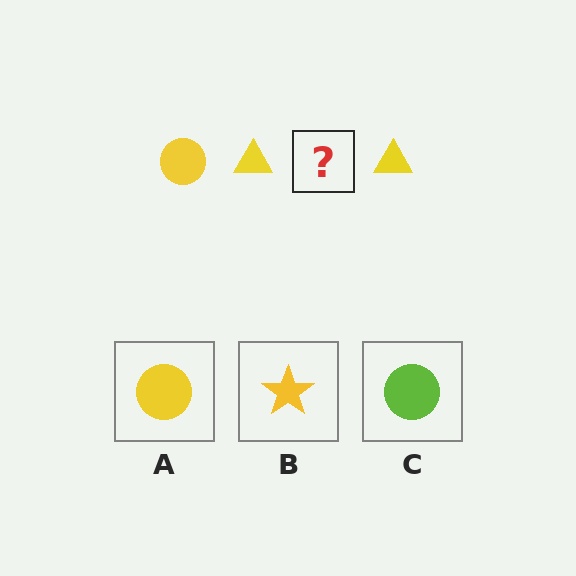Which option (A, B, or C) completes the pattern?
A.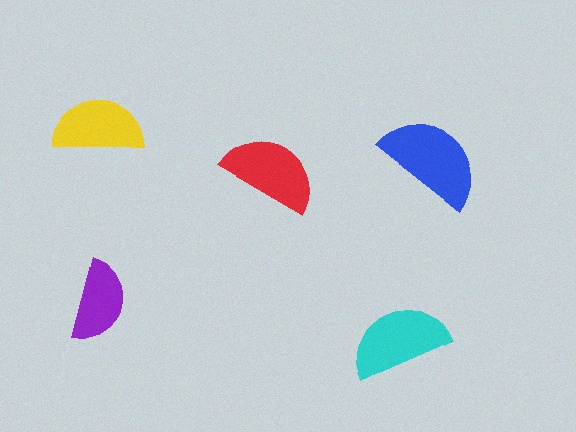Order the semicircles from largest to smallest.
the blue one, the cyan one, the red one, the yellow one, the purple one.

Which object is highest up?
The yellow semicircle is topmost.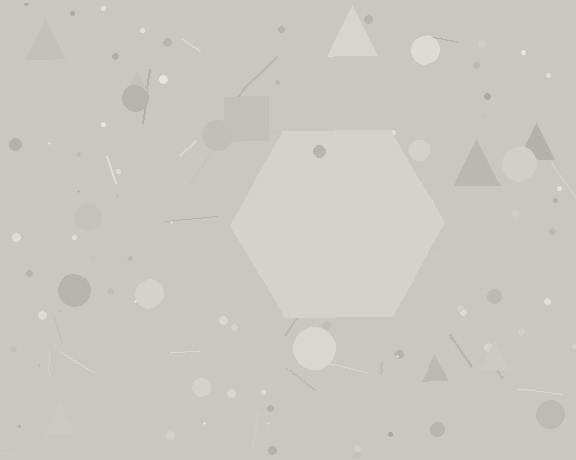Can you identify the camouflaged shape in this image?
The camouflaged shape is a hexagon.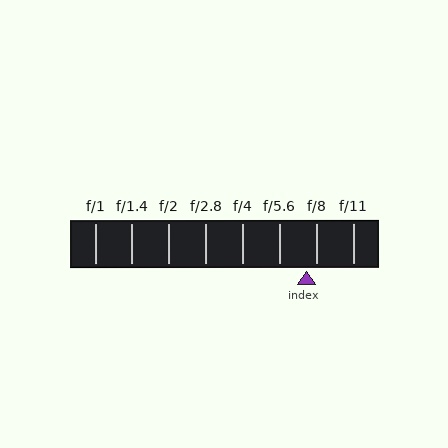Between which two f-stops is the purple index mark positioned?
The index mark is between f/5.6 and f/8.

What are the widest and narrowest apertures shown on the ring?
The widest aperture shown is f/1 and the narrowest is f/11.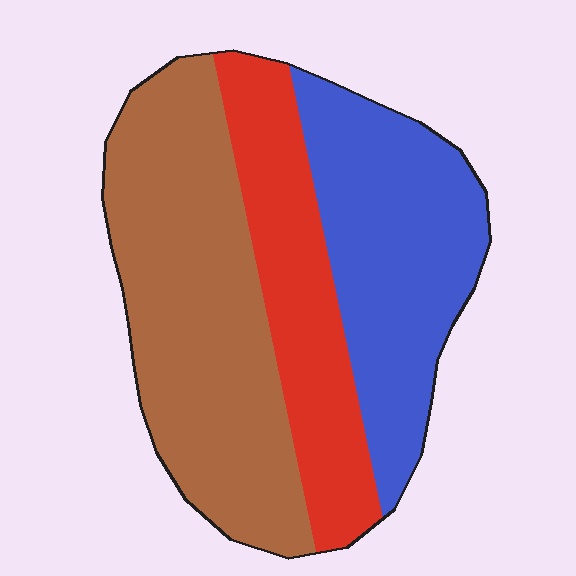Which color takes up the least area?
Red, at roughly 25%.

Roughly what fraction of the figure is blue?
Blue covers about 30% of the figure.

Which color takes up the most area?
Brown, at roughly 45%.